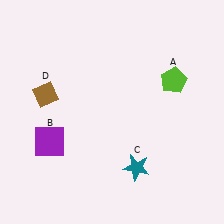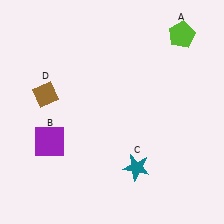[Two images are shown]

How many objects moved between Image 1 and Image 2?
1 object moved between the two images.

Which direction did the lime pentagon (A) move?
The lime pentagon (A) moved up.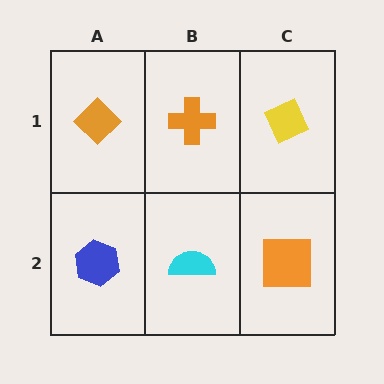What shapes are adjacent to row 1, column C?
An orange square (row 2, column C), an orange cross (row 1, column B).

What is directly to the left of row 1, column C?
An orange cross.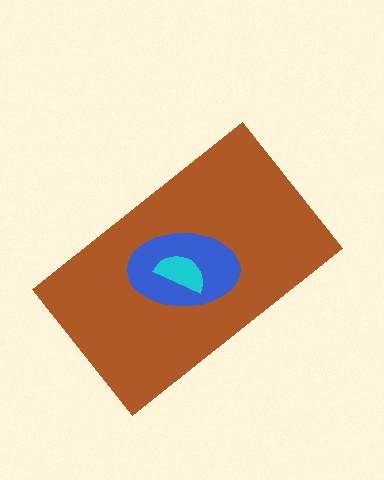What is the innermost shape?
The cyan semicircle.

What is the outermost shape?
The brown rectangle.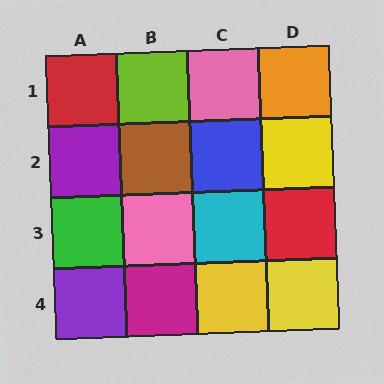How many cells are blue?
1 cell is blue.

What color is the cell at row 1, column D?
Orange.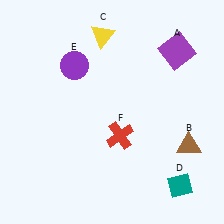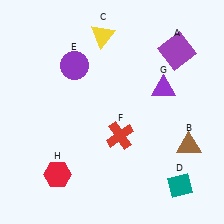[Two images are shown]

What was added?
A purple triangle (G), a red hexagon (H) were added in Image 2.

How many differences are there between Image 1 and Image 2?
There are 2 differences between the two images.